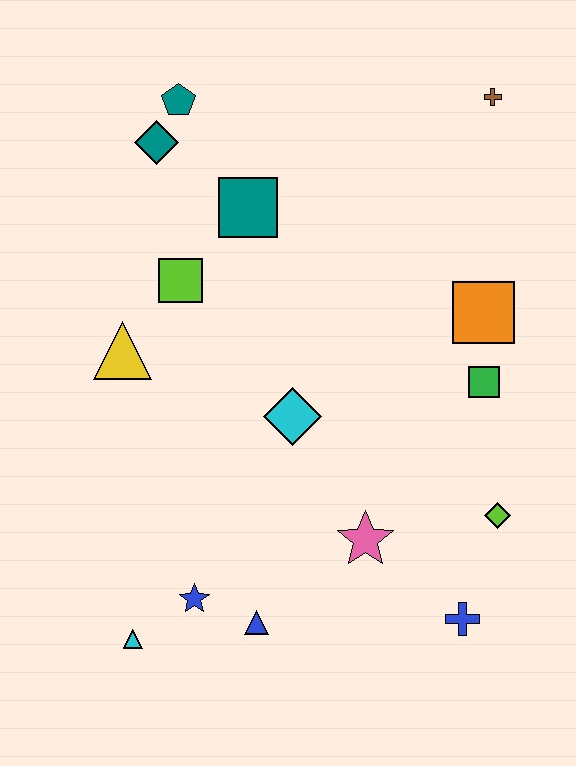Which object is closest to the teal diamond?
The teal pentagon is closest to the teal diamond.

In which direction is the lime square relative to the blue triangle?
The lime square is above the blue triangle.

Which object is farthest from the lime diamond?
The teal pentagon is farthest from the lime diamond.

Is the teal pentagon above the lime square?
Yes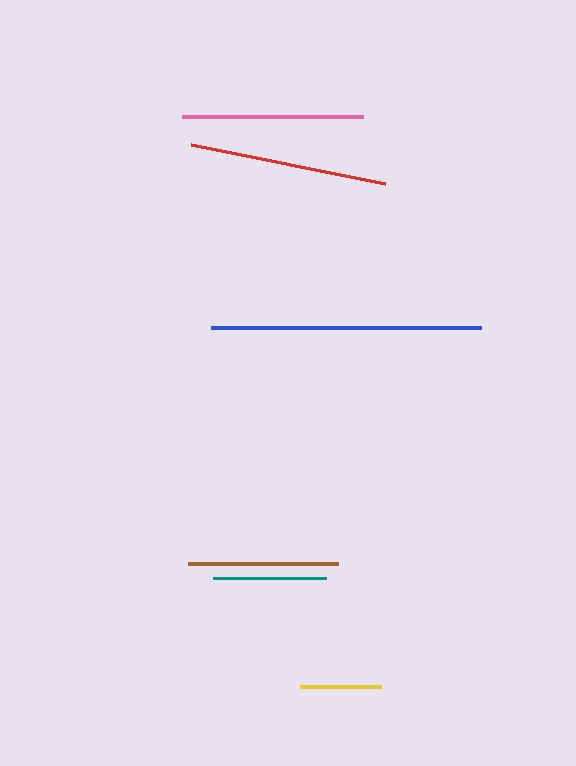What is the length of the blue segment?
The blue segment is approximately 270 pixels long.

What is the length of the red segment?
The red segment is approximately 198 pixels long.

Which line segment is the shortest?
The yellow line is the shortest at approximately 81 pixels.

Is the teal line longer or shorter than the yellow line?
The teal line is longer than the yellow line.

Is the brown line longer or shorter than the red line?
The red line is longer than the brown line.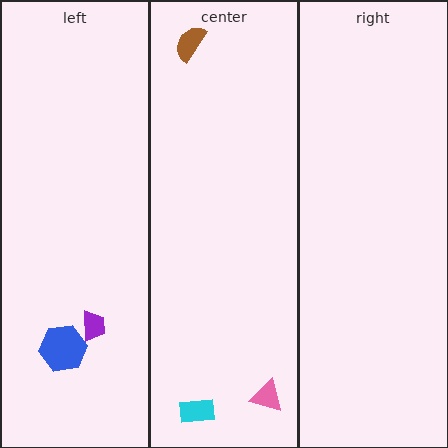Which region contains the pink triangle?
The center region.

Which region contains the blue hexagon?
The left region.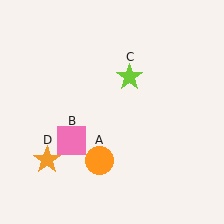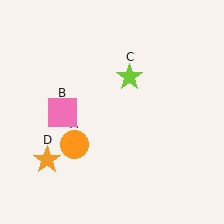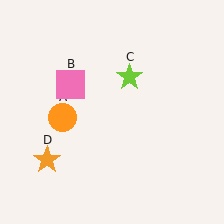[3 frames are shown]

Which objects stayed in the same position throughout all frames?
Lime star (object C) and orange star (object D) remained stationary.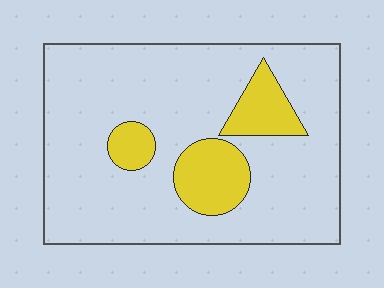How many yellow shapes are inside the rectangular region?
3.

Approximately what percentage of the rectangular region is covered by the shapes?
Approximately 15%.